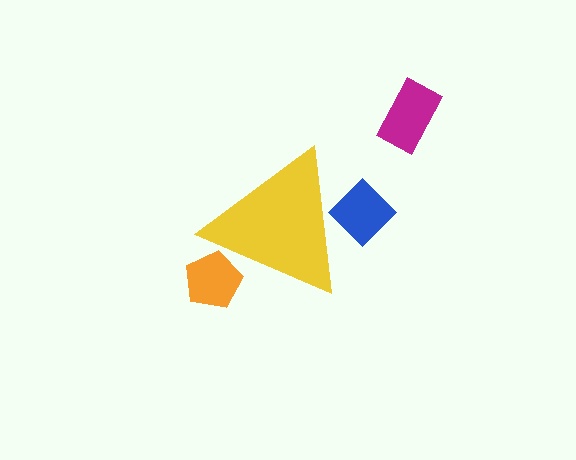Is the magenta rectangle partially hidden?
No, the magenta rectangle is fully visible.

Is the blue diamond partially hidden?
Yes, the blue diamond is partially hidden behind the yellow triangle.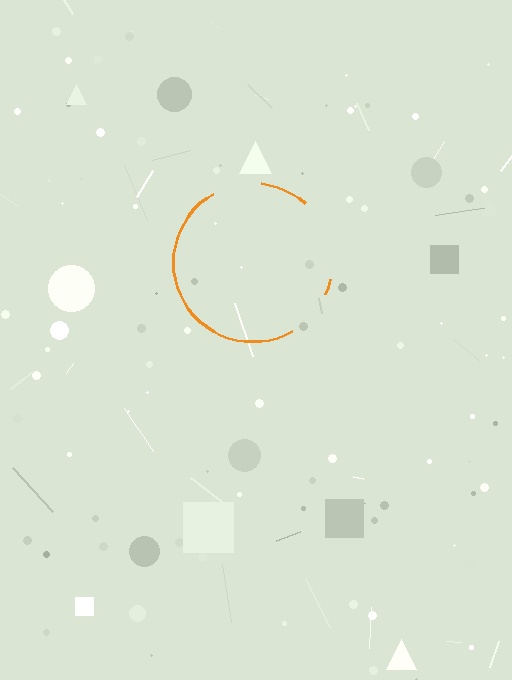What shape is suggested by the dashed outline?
The dashed outline suggests a circle.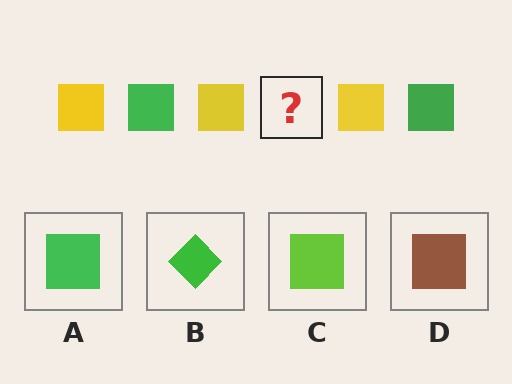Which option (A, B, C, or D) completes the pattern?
A.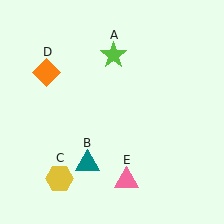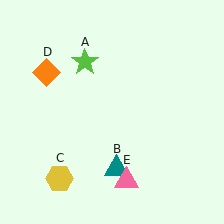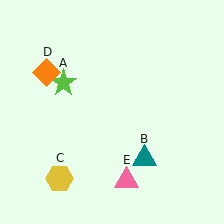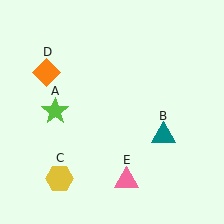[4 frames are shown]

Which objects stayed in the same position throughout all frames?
Yellow hexagon (object C) and orange diamond (object D) and pink triangle (object E) remained stationary.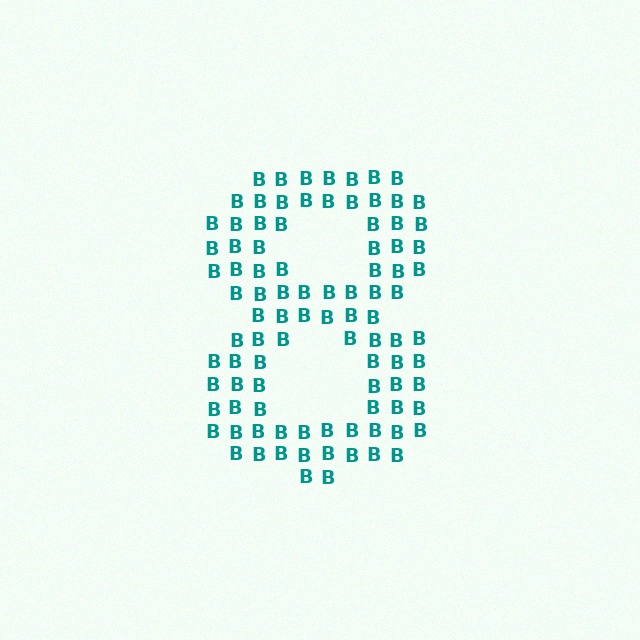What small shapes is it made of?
It is made of small letter B's.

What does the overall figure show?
The overall figure shows the digit 8.